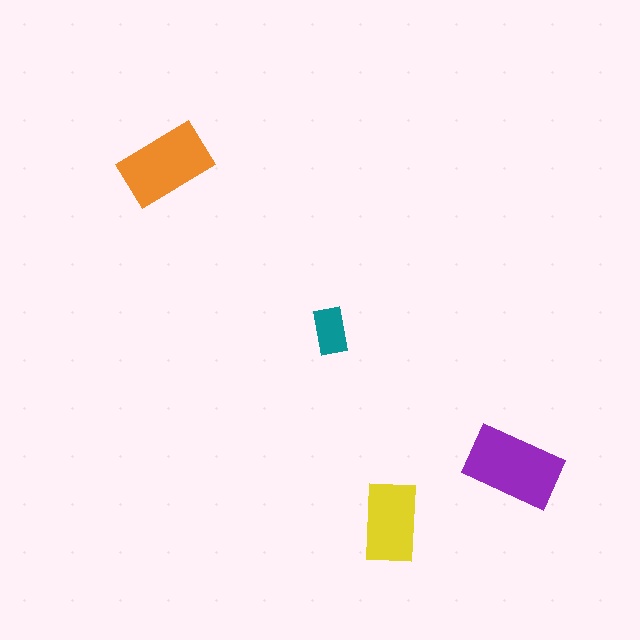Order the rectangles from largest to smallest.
the purple one, the orange one, the yellow one, the teal one.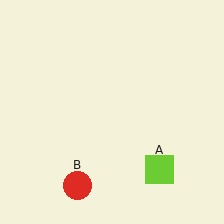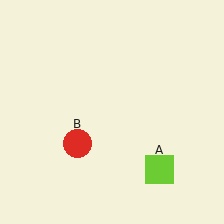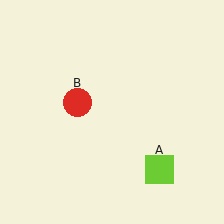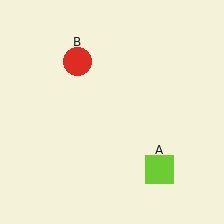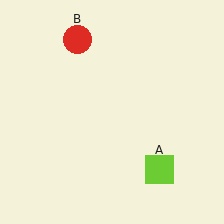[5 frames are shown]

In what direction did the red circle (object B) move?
The red circle (object B) moved up.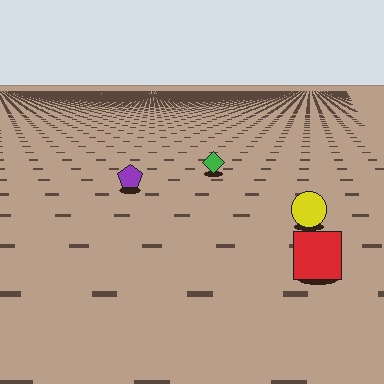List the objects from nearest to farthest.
From nearest to farthest: the red square, the yellow circle, the purple pentagon, the green diamond.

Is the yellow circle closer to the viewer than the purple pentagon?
Yes. The yellow circle is closer — you can tell from the texture gradient: the ground texture is coarser near it.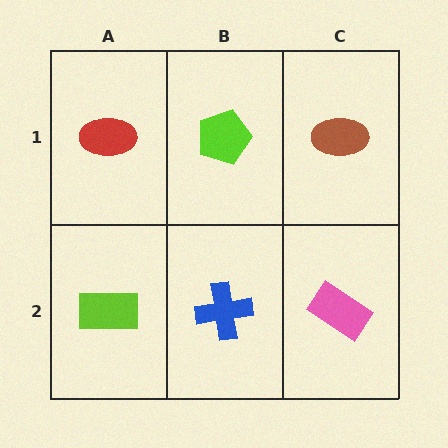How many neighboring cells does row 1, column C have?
2.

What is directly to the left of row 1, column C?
A lime pentagon.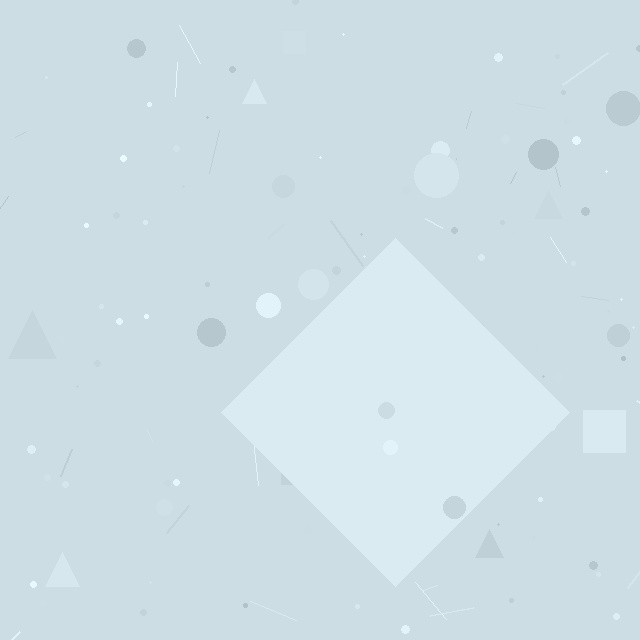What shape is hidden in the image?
A diamond is hidden in the image.